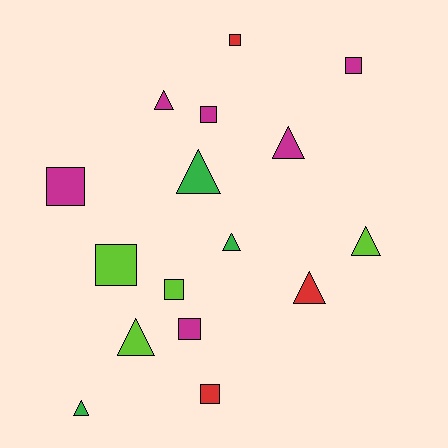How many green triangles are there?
There are 3 green triangles.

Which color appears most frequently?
Magenta, with 6 objects.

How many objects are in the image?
There are 16 objects.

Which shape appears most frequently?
Triangle, with 8 objects.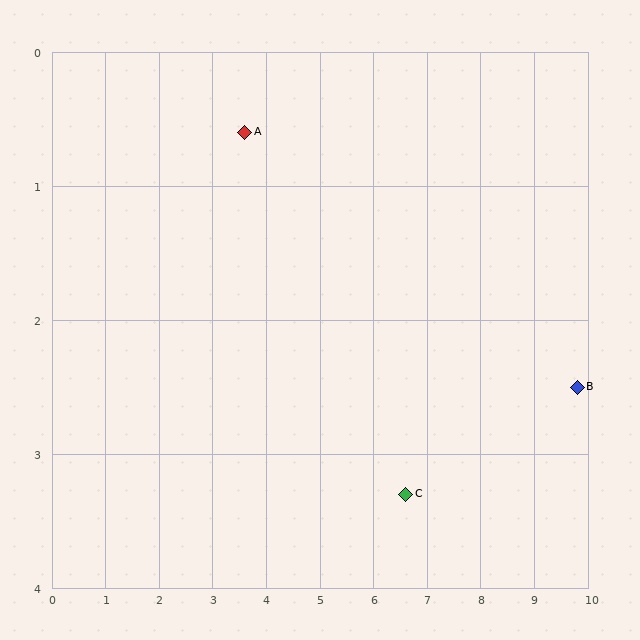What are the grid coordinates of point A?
Point A is at approximately (3.6, 0.6).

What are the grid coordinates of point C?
Point C is at approximately (6.6, 3.3).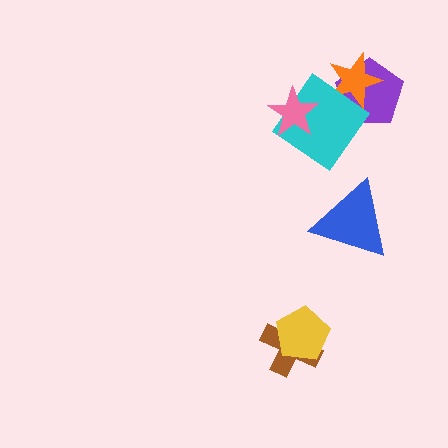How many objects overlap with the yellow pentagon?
1 object overlaps with the yellow pentagon.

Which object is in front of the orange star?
The cyan diamond is in front of the orange star.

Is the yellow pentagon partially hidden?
No, no other shape covers it.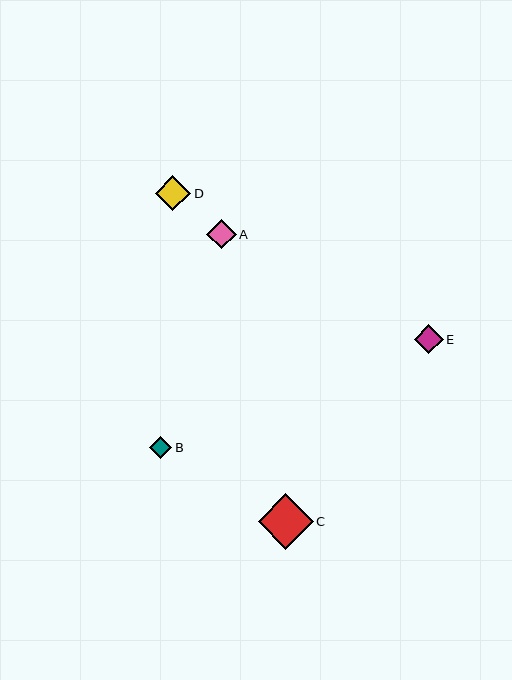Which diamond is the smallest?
Diamond B is the smallest with a size of approximately 23 pixels.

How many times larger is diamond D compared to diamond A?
Diamond D is approximately 1.2 times the size of diamond A.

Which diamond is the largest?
Diamond C is the largest with a size of approximately 55 pixels.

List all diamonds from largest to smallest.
From largest to smallest: C, D, A, E, B.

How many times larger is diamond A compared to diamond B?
Diamond A is approximately 1.3 times the size of diamond B.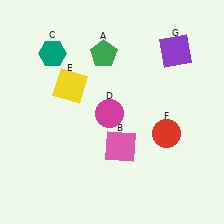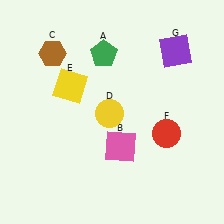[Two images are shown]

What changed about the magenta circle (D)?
In Image 1, D is magenta. In Image 2, it changed to yellow.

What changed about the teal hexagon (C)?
In Image 1, C is teal. In Image 2, it changed to brown.